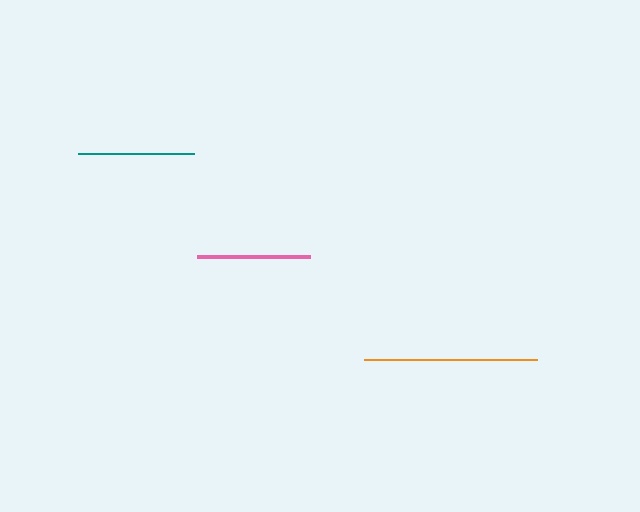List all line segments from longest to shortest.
From longest to shortest: orange, teal, pink.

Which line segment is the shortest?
The pink line is the shortest at approximately 113 pixels.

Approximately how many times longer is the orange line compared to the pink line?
The orange line is approximately 1.5 times the length of the pink line.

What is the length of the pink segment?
The pink segment is approximately 113 pixels long.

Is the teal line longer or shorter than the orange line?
The orange line is longer than the teal line.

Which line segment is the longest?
The orange line is the longest at approximately 173 pixels.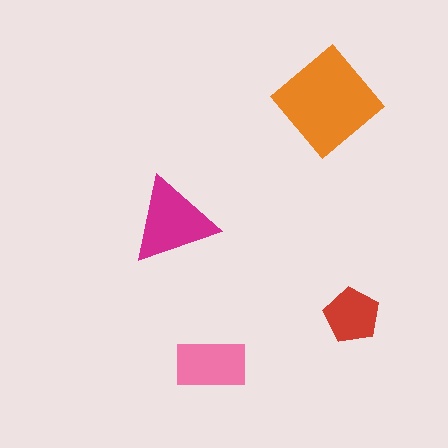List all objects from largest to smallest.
The orange diamond, the magenta triangle, the pink rectangle, the red pentagon.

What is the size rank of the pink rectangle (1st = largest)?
3rd.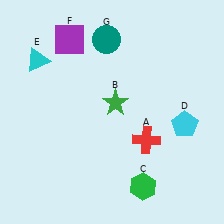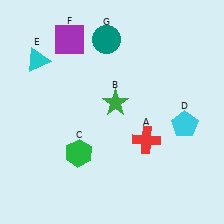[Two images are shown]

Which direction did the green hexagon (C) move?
The green hexagon (C) moved left.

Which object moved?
The green hexagon (C) moved left.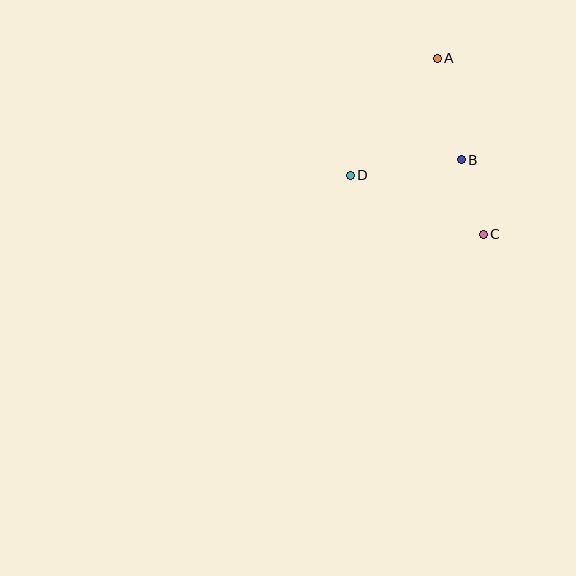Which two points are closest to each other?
Points B and C are closest to each other.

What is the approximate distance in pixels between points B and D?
The distance between B and D is approximately 112 pixels.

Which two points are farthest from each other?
Points A and C are farthest from each other.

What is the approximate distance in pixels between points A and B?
The distance between A and B is approximately 105 pixels.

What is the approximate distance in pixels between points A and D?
The distance between A and D is approximately 146 pixels.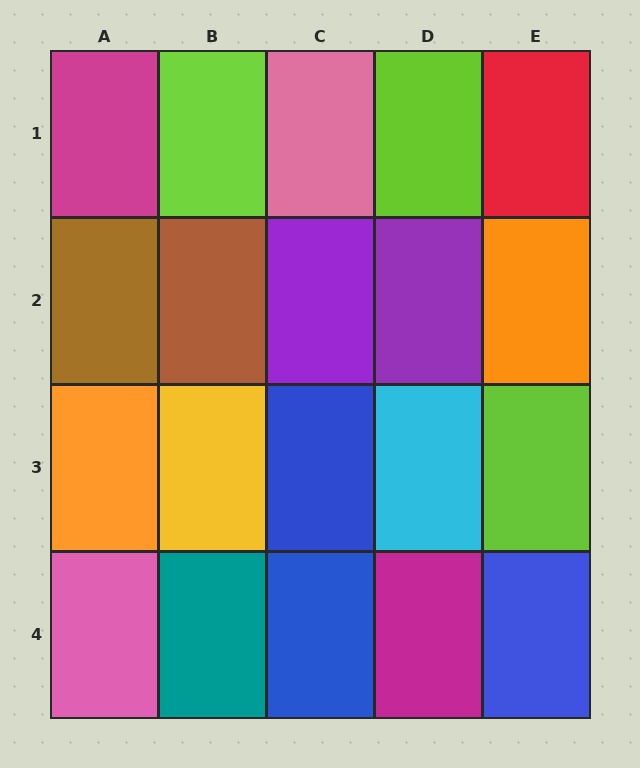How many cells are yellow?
1 cell is yellow.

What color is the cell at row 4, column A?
Pink.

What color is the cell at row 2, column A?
Brown.